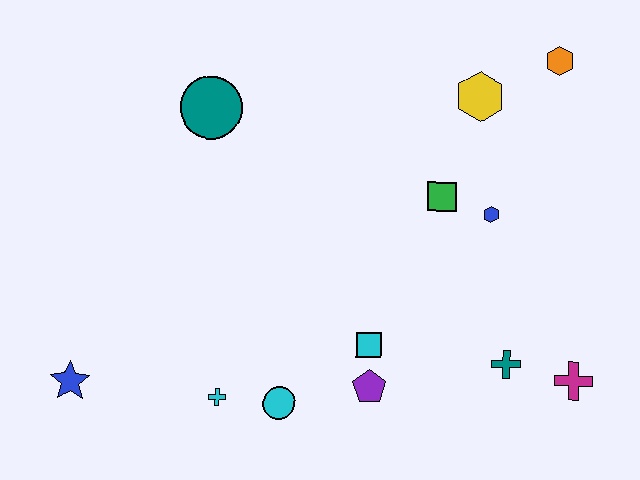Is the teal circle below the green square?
No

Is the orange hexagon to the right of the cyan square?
Yes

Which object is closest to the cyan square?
The purple pentagon is closest to the cyan square.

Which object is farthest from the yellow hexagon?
The blue star is farthest from the yellow hexagon.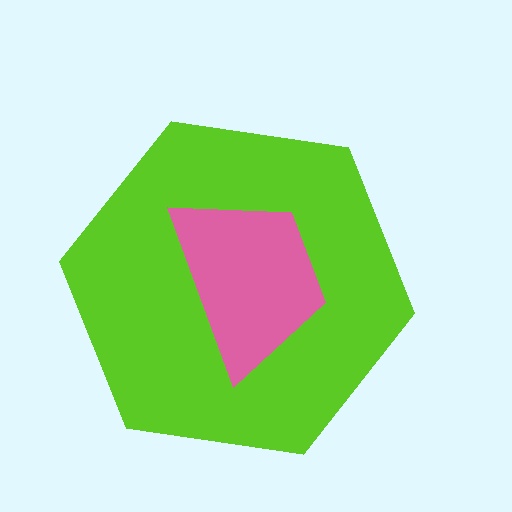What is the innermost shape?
The pink trapezoid.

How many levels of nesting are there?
2.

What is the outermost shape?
The lime hexagon.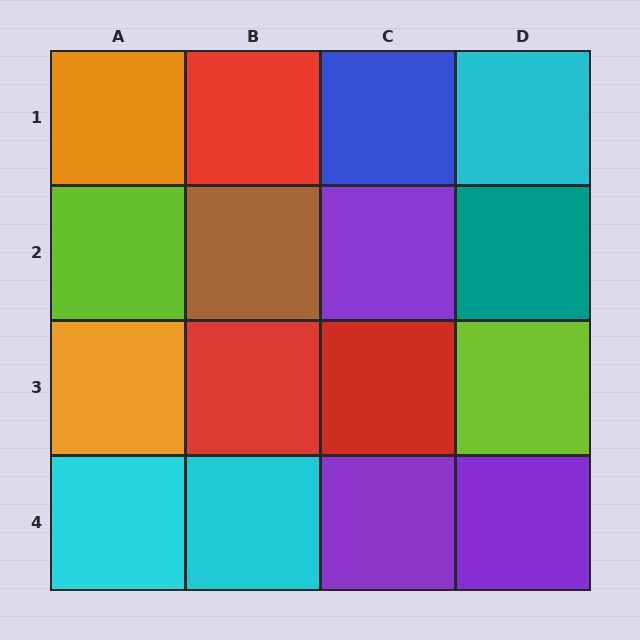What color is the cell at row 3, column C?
Red.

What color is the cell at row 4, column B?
Cyan.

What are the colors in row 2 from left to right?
Lime, brown, purple, teal.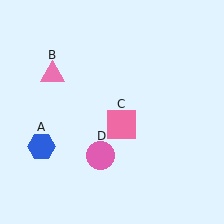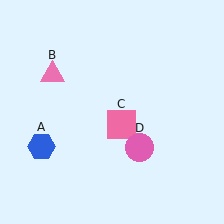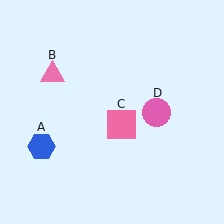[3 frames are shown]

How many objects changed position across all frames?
1 object changed position: pink circle (object D).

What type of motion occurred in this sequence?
The pink circle (object D) rotated counterclockwise around the center of the scene.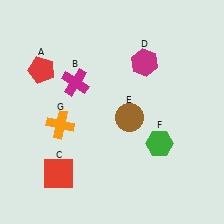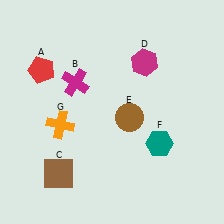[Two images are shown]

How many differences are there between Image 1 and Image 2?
There are 2 differences between the two images.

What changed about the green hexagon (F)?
In Image 1, F is green. In Image 2, it changed to teal.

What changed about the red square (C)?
In Image 1, C is red. In Image 2, it changed to brown.